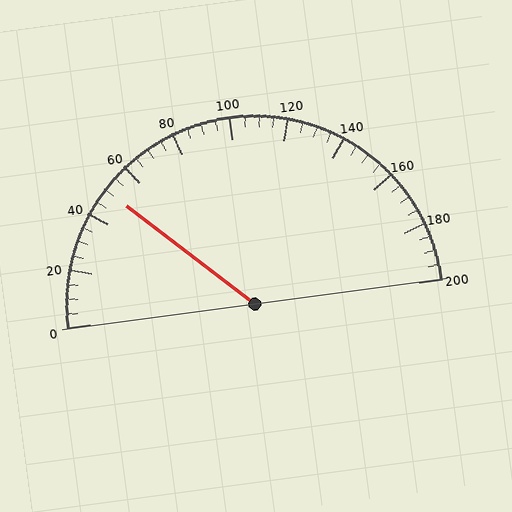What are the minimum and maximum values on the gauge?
The gauge ranges from 0 to 200.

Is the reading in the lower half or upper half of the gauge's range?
The reading is in the lower half of the range (0 to 200).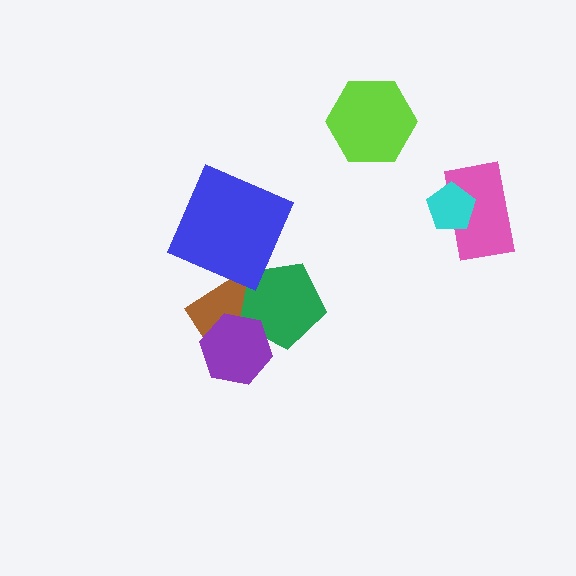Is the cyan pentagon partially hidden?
No, no other shape covers it.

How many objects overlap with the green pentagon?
2 objects overlap with the green pentagon.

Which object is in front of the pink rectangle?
The cyan pentagon is in front of the pink rectangle.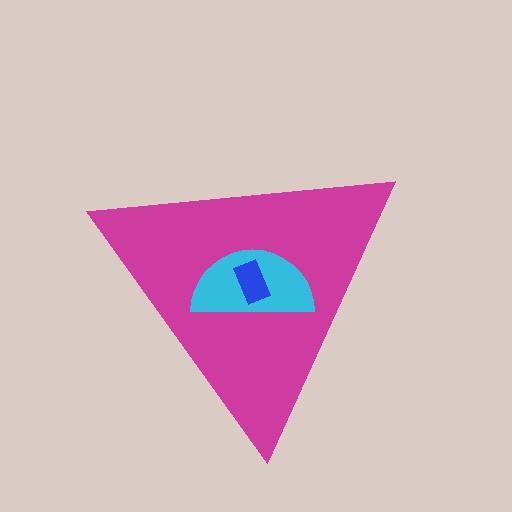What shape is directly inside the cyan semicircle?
The blue rectangle.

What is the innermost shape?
The blue rectangle.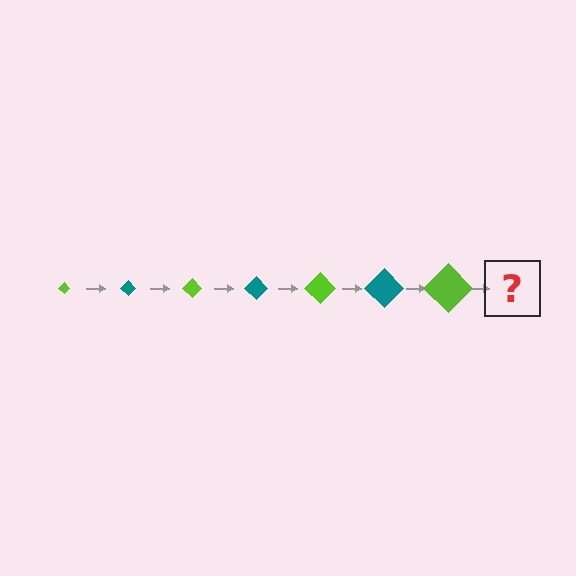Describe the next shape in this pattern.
It should be a teal diamond, larger than the previous one.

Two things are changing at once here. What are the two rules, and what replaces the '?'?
The two rules are that the diamond grows larger each step and the color cycles through lime and teal. The '?' should be a teal diamond, larger than the previous one.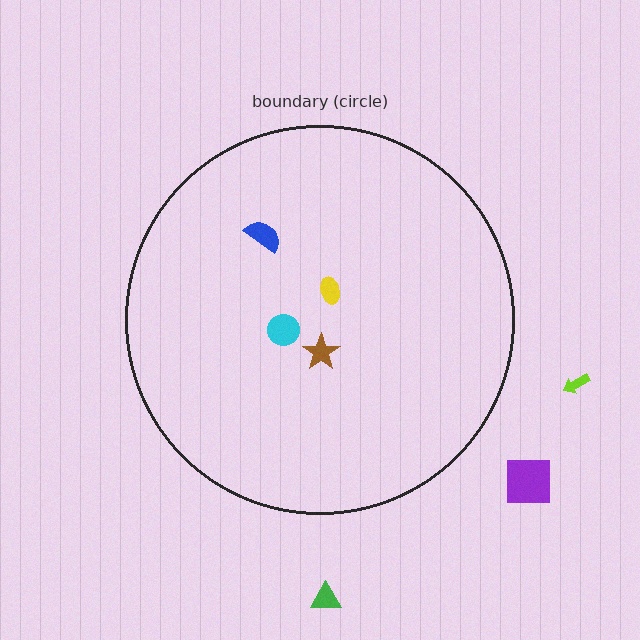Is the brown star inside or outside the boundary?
Inside.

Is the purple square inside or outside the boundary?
Outside.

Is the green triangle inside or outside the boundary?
Outside.